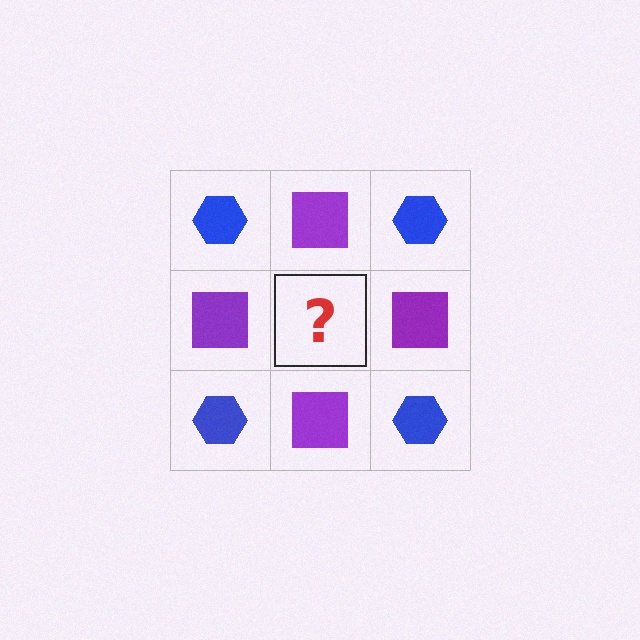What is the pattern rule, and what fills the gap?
The rule is that it alternates blue hexagon and purple square in a checkerboard pattern. The gap should be filled with a blue hexagon.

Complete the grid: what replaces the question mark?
The question mark should be replaced with a blue hexagon.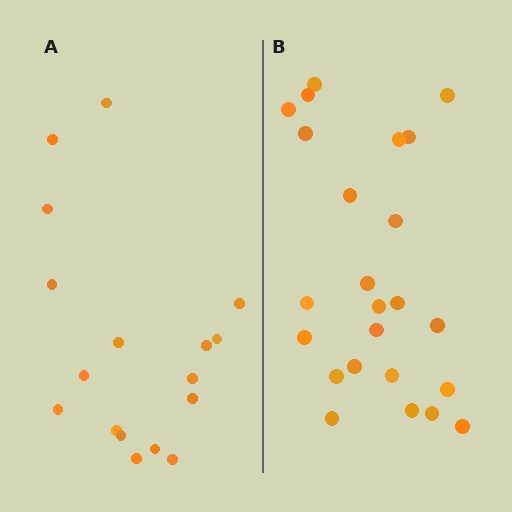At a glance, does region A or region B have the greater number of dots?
Region B (the right region) has more dots.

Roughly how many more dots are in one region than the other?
Region B has roughly 8 or so more dots than region A.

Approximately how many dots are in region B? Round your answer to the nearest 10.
About 20 dots. (The exact count is 24, which rounds to 20.)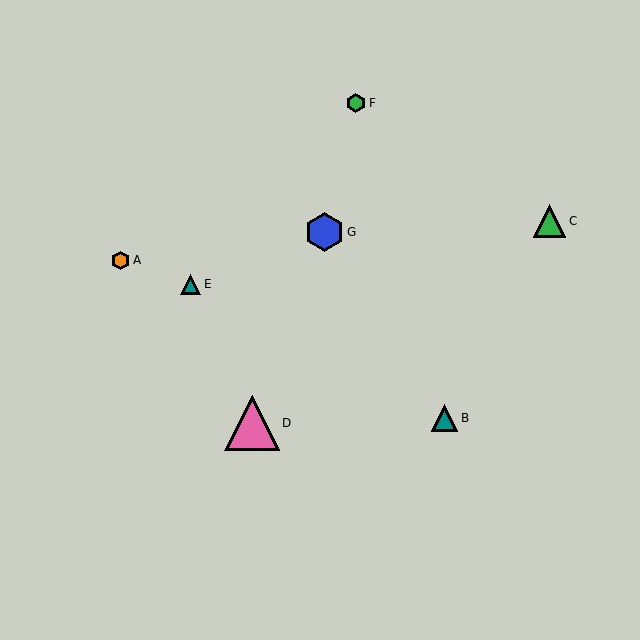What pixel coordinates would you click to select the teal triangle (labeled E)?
Click at (190, 284) to select the teal triangle E.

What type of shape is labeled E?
Shape E is a teal triangle.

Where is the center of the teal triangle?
The center of the teal triangle is at (190, 284).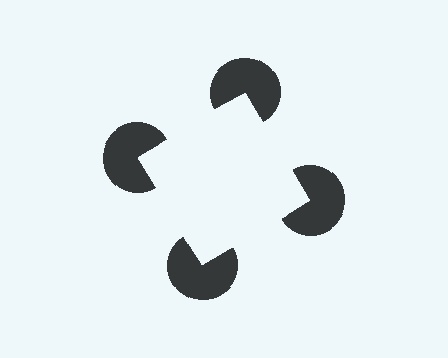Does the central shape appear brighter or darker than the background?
It typically appears slightly brighter than the background, even though no actual brightness change is drawn.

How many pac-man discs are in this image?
There are 4 — one at each vertex of the illusory square.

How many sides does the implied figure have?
4 sides.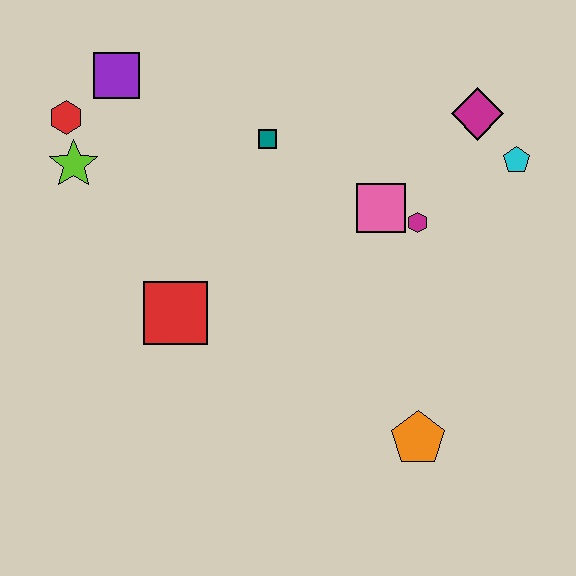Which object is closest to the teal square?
The pink square is closest to the teal square.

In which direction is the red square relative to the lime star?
The red square is below the lime star.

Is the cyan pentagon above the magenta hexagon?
Yes